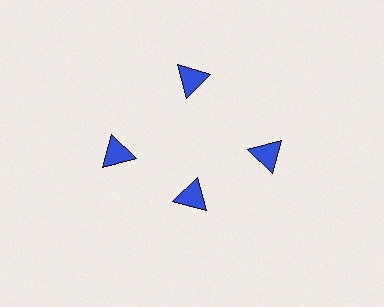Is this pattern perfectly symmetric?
No. The 4 blue triangles are arranged in a ring, but one element near the 6 o'clock position is pulled inward toward the center, breaking the 4-fold rotational symmetry.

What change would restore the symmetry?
The symmetry would be restored by moving it outward, back onto the ring so that all 4 triangles sit at equal angles and equal distance from the center.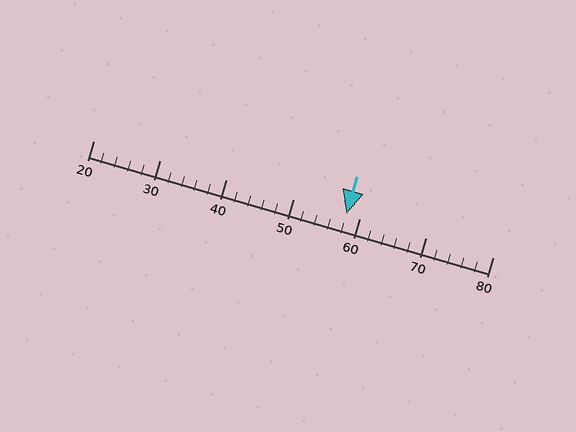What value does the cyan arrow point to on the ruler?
The cyan arrow points to approximately 58.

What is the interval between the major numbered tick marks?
The major tick marks are spaced 10 units apart.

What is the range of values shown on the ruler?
The ruler shows values from 20 to 80.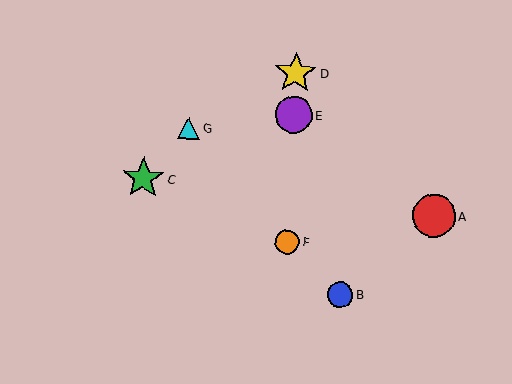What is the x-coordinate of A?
Object A is at x≈434.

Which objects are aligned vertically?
Objects D, E, F are aligned vertically.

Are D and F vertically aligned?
Yes, both are at x≈296.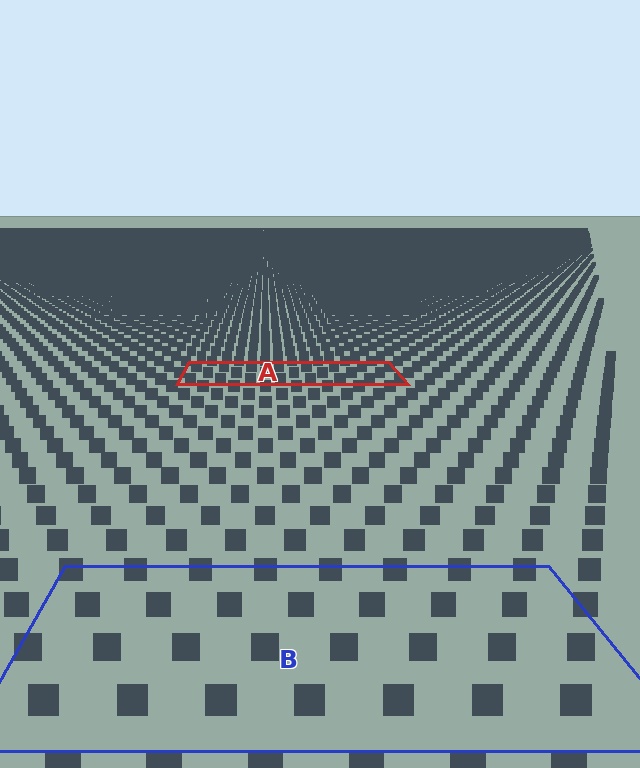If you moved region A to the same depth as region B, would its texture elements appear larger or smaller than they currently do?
They would appear larger. At a closer depth, the same texture elements are projected at a bigger on-screen size.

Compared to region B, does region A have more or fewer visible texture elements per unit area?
Region A has more texture elements per unit area — they are packed more densely because it is farther away.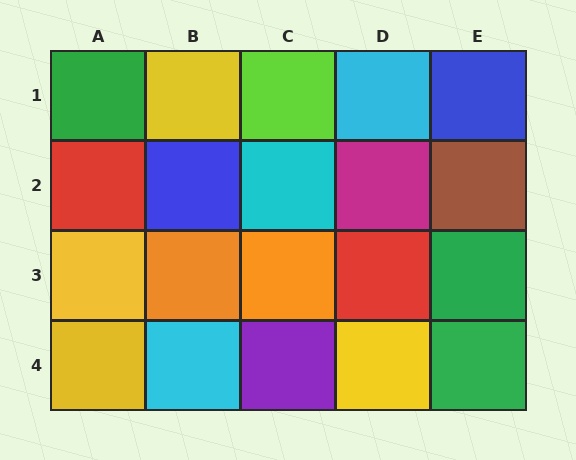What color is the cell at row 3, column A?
Yellow.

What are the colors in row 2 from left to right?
Red, blue, cyan, magenta, brown.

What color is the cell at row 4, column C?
Purple.